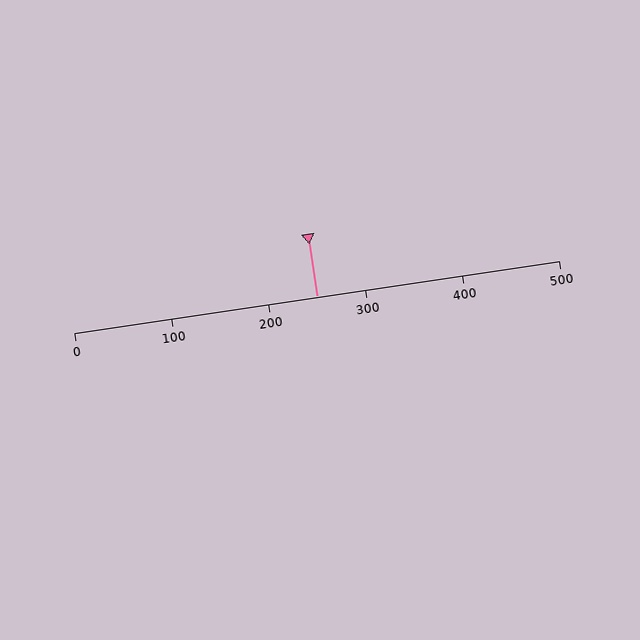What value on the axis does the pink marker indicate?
The marker indicates approximately 250.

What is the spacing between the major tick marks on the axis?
The major ticks are spaced 100 apart.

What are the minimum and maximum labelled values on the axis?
The axis runs from 0 to 500.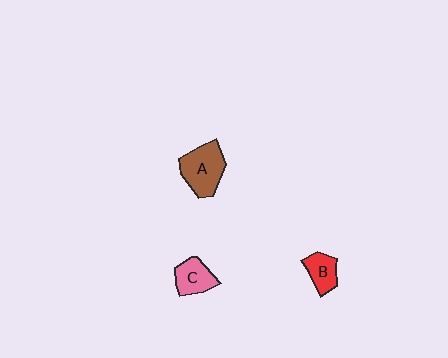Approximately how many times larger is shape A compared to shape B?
Approximately 1.8 times.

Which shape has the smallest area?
Shape B (red).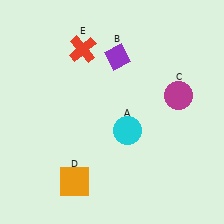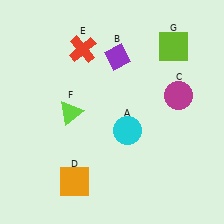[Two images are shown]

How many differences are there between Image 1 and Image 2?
There are 2 differences between the two images.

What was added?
A lime triangle (F), a lime square (G) were added in Image 2.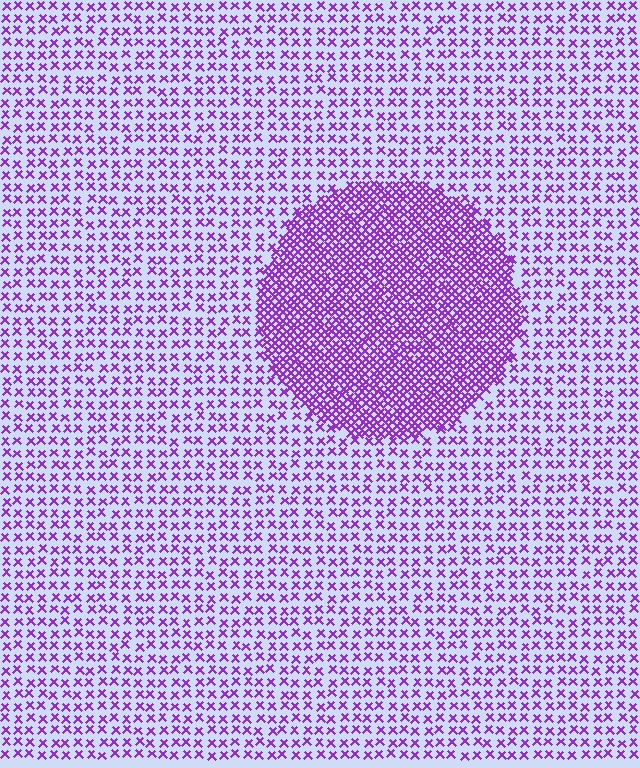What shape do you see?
I see a circle.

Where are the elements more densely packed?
The elements are more densely packed inside the circle boundary.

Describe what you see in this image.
The image contains small purple elements arranged at two different densities. A circle-shaped region is visible where the elements are more densely packed than the surrounding area.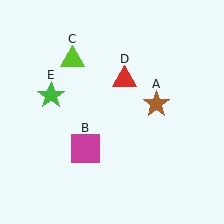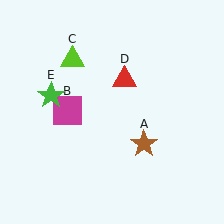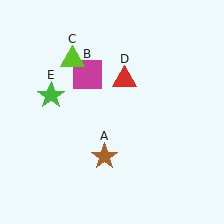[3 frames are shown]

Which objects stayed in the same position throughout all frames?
Lime triangle (object C) and red triangle (object D) and green star (object E) remained stationary.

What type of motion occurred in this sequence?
The brown star (object A), magenta square (object B) rotated clockwise around the center of the scene.